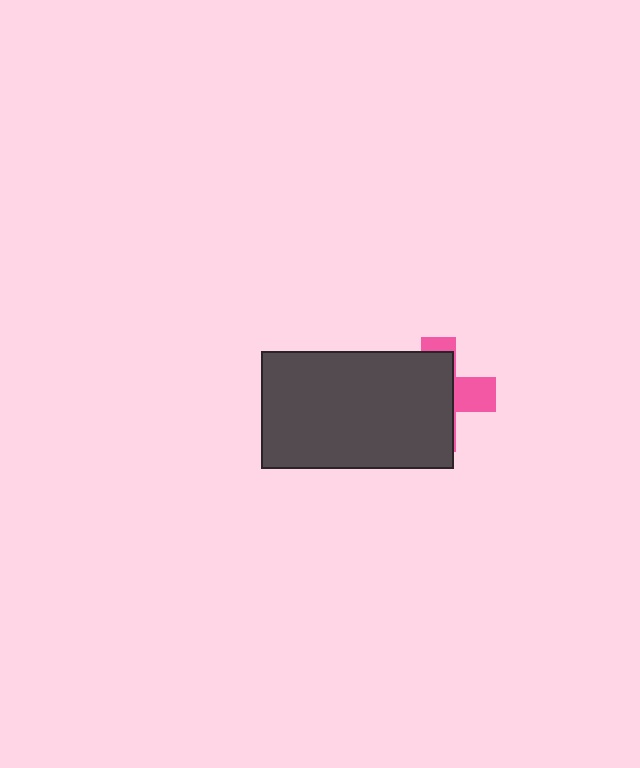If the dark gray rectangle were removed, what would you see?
You would see the complete pink cross.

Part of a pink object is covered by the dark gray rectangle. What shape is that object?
It is a cross.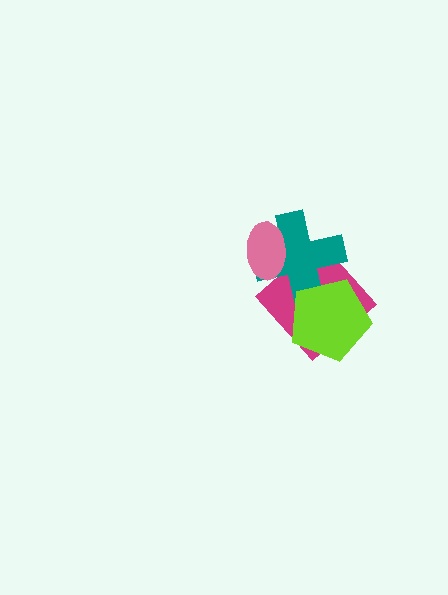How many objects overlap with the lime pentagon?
2 objects overlap with the lime pentagon.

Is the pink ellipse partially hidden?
No, no other shape covers it.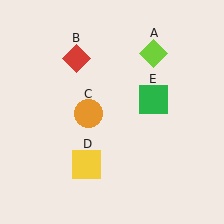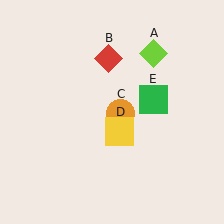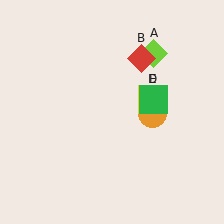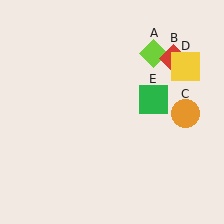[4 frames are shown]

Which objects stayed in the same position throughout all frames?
Lime diamond (object A) and green square (object E) remained stationary.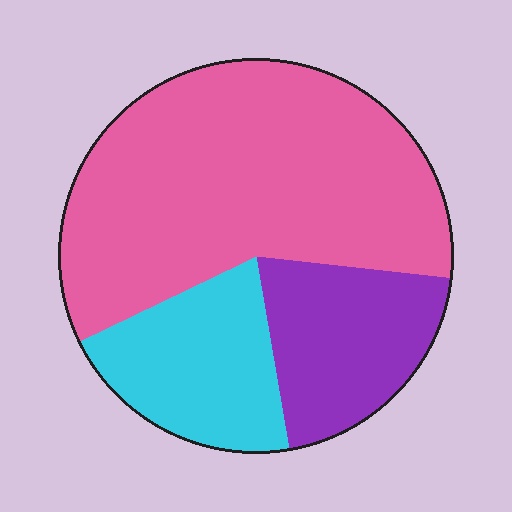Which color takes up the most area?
Pink, at roughly 60%.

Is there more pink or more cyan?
Pink.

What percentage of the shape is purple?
Purple takes up about one fifth (1/5) of the shape.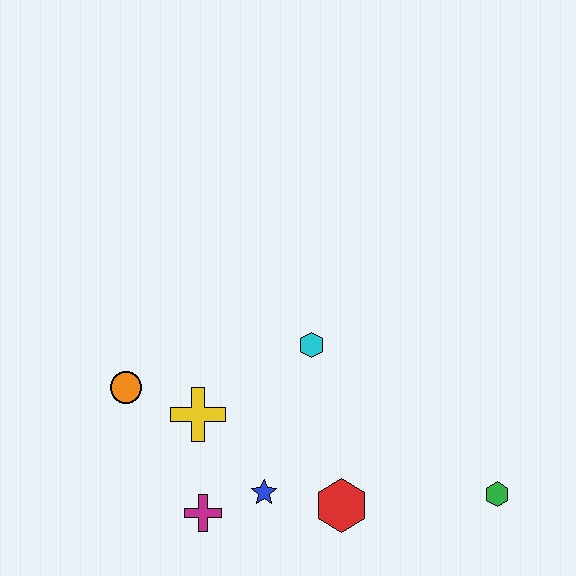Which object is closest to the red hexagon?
The blue star is closest to the red hexagon.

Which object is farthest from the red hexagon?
The orange circle is farthest from the red hexagon.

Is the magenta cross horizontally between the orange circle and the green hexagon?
Yes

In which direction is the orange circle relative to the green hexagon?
The orange circle is to the left of the green hexagon.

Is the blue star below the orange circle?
Yes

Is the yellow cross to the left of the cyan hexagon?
Yes